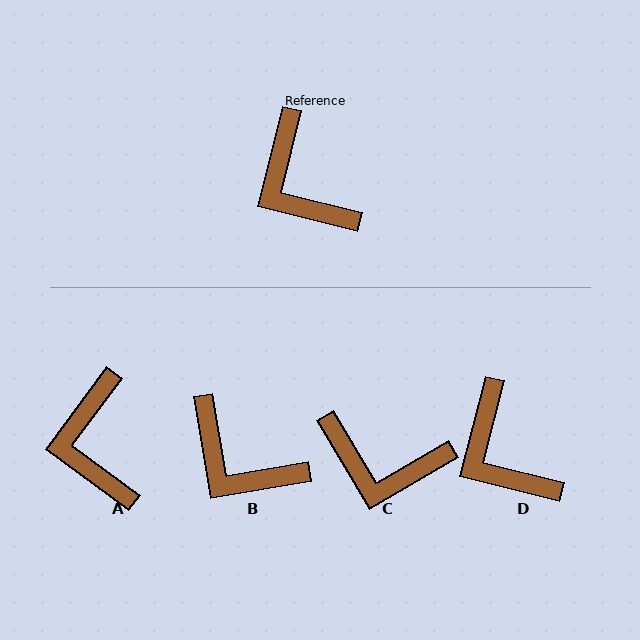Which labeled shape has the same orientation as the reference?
D.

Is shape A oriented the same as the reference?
No, it is off by about 22 degrees.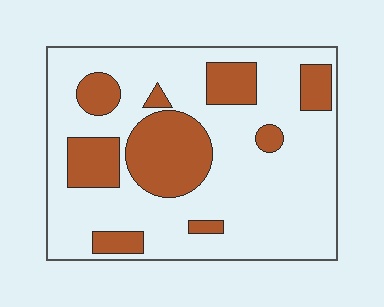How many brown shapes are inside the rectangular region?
9.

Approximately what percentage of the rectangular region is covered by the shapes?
Approximately 25%.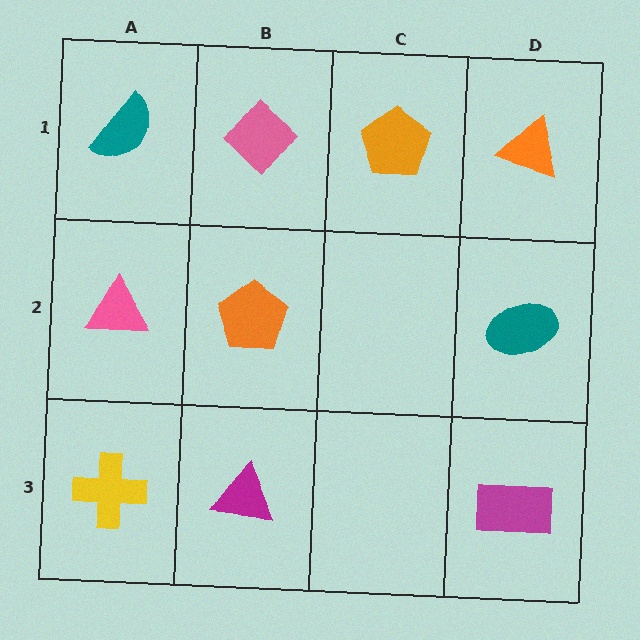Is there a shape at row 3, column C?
No, that cell is empty.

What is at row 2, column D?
A teal ellipse.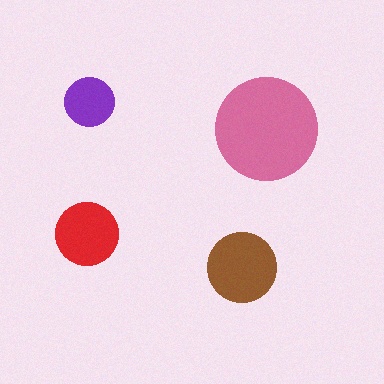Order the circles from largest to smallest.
the pink one, the brown one, the red one, the purple one.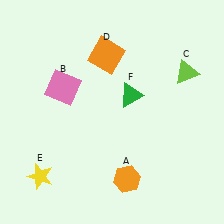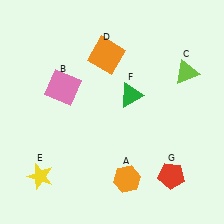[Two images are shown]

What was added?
A red pentagon (G) was added in Image 2.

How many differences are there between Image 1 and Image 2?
There is 1 difference between the two images.